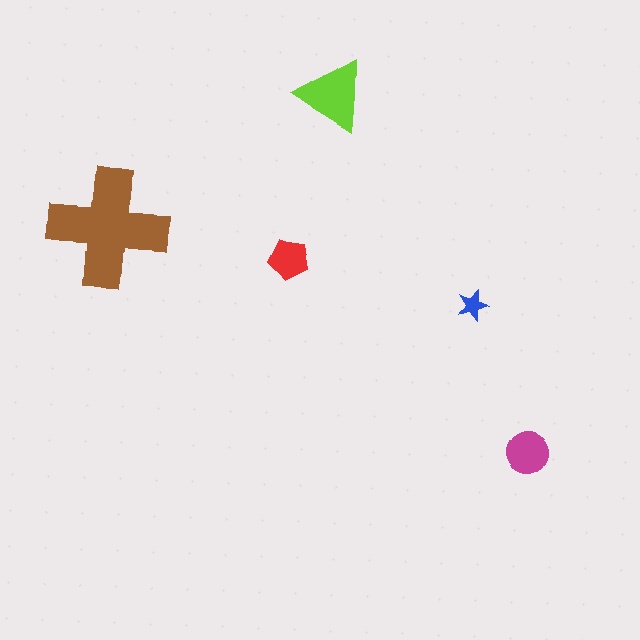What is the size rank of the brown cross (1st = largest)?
1st.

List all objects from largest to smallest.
The brown cross, the lime triangle, the magenta circle, the red pentagon, the blue star.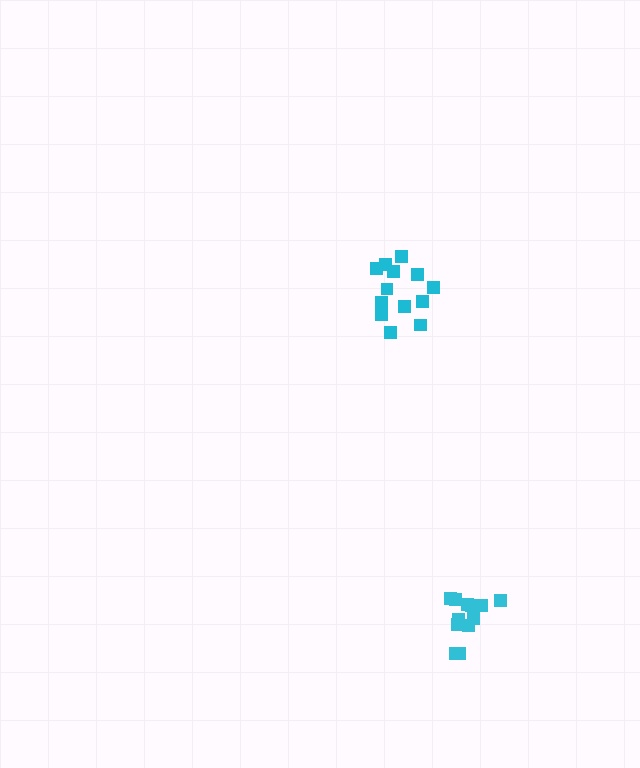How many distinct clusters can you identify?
There are 2 distinct clusters.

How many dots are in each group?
Group 1: 13 dots, Group 2: 13 dots (26 total).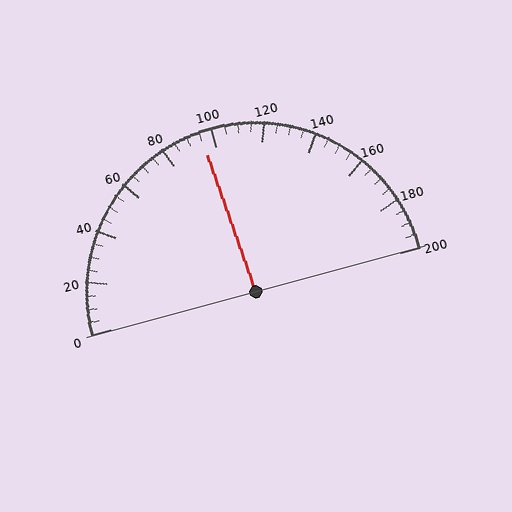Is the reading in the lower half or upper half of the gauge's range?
The reading is in the lower half of the range (0 to 200).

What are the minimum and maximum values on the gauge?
The gauge ranges from 0 to 200.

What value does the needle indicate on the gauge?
The needle indicates approximately 95.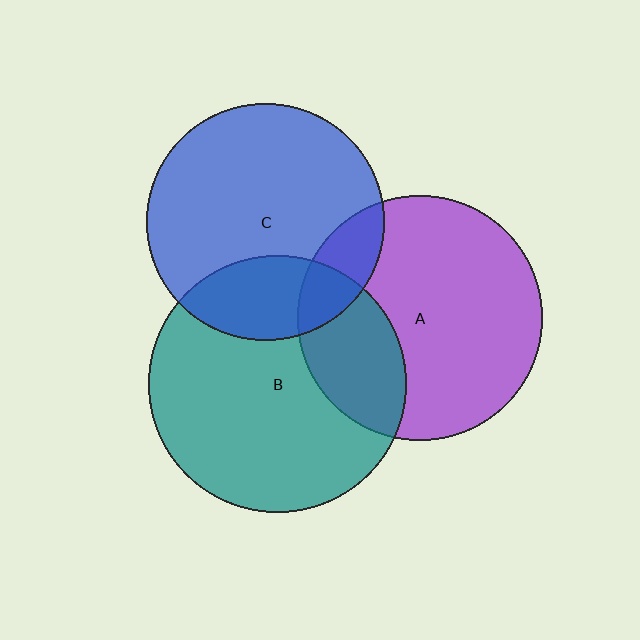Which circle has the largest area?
Circle B (teal).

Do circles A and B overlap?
Yes.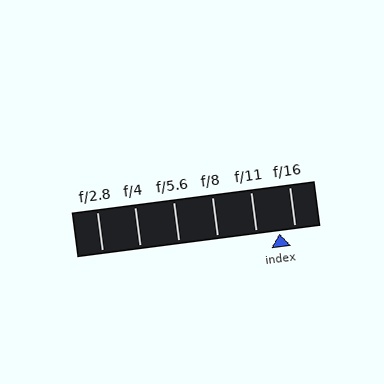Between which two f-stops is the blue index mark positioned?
The index mark is between f/11 and f/16.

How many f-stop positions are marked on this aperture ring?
There are 6 f-stop positions marked.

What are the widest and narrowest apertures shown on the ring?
The widest aperture shown is f/2.8 and the narrowest is f/16.